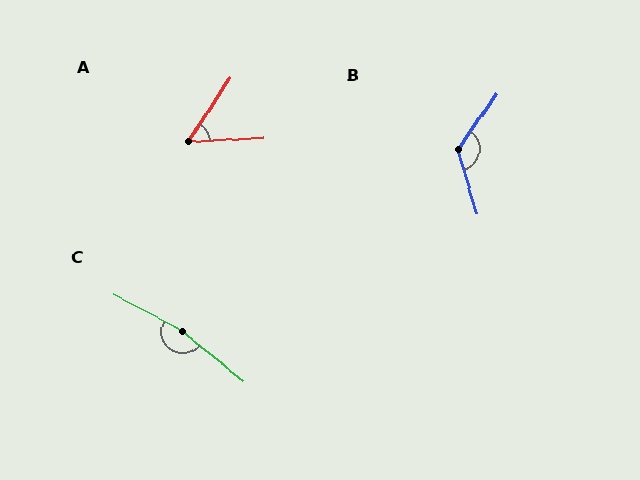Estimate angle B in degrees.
Approximately 129 degrees.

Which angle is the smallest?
A, at approximately 54 degrees.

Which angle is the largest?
C, at approximately 168 degrees.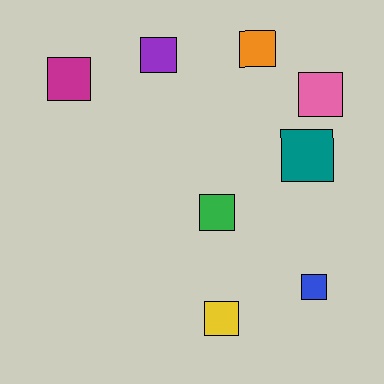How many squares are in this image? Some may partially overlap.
There are 8 squares.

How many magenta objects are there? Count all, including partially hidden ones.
There is 1 magenta object.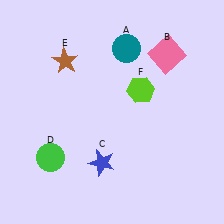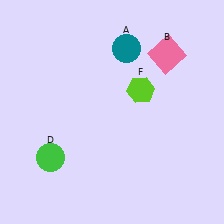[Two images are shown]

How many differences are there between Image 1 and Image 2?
There are 2 differences between the two images.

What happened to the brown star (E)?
The brown star (E) was removed in Image 2. It was in the top-left area of Image 1.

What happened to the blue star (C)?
The blue star (C) was removed in Image 2. It was in the bottom-left area of Image 1.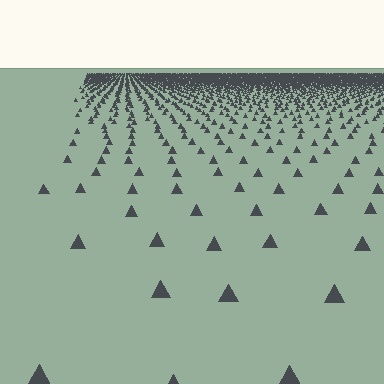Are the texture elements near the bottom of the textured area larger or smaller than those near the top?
Larger. Near the bottom, elements are closer to the viewer and appear at a bigger on-screen size.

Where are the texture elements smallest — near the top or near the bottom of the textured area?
Near the top.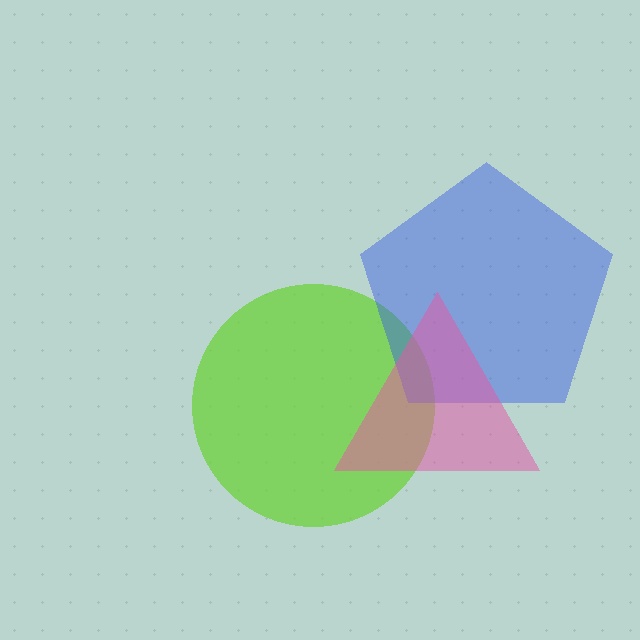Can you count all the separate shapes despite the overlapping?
Yes, there are 3 separate shapes.